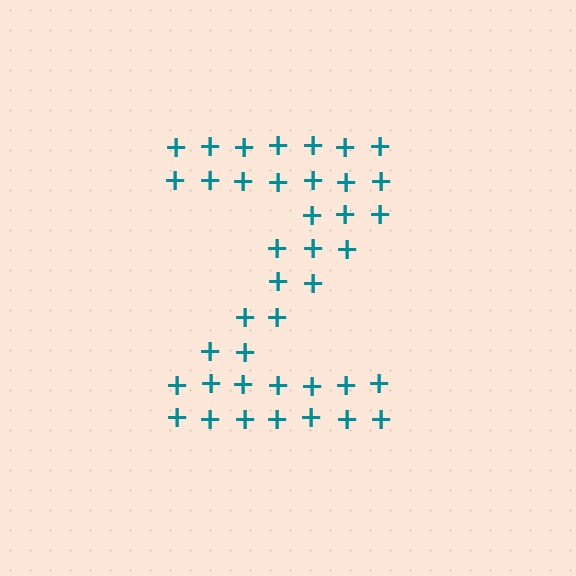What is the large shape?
The large shape is the letter Z.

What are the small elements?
The small elements are plus signs.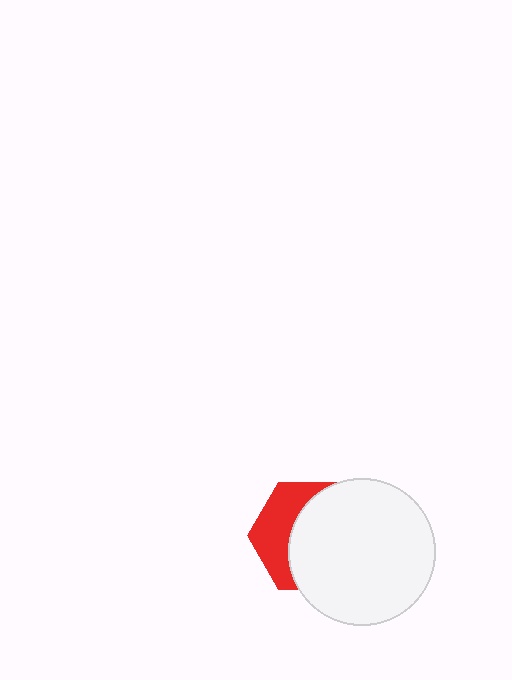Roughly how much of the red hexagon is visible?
A small part of it is visible (roughly 38%).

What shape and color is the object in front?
The object in front is a white circle.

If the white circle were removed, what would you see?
You would see the complete red hexagon.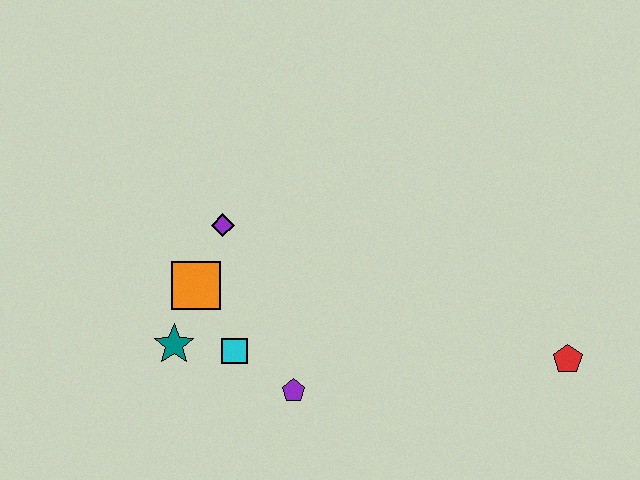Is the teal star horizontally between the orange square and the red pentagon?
No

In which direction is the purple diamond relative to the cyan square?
The purple diamond is above the cyan square.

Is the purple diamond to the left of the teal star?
No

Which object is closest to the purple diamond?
The orange square is closest to the purple diamond.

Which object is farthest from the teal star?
The red pentagon is farthest from the teal star.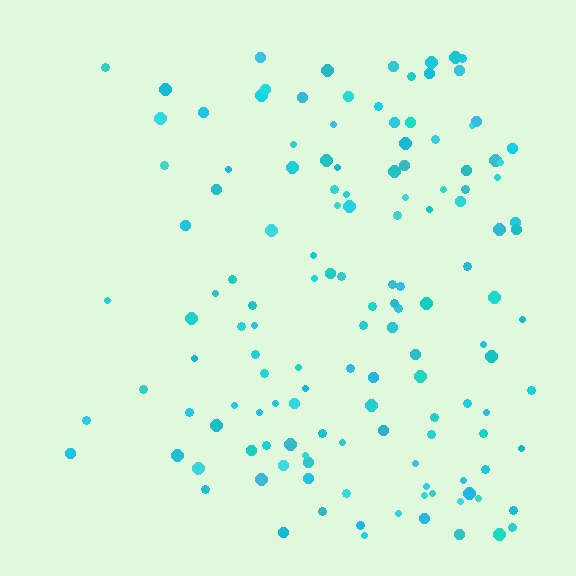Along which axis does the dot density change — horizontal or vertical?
Horizontal.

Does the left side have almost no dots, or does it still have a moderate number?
Still a moderate number, just noticeably fewer than the right.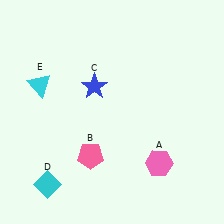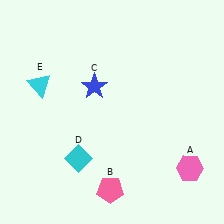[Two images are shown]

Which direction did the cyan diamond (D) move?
The cyan diamond (D) moved right.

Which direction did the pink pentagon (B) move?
The pink pentagon (B) moved down.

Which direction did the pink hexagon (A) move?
The pink hexagon (A) moved right.